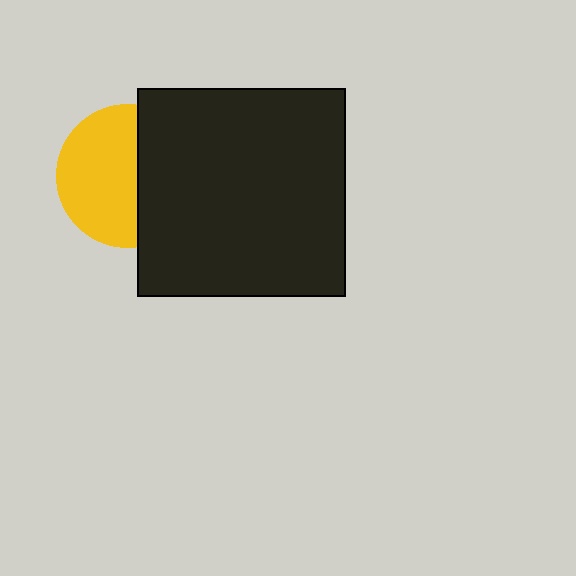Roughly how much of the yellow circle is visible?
About half of it is visible (roughly 58%).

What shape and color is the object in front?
The object in front is a black square.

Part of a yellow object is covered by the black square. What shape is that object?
It is a circle.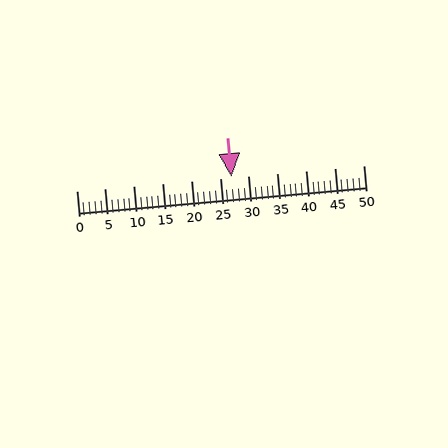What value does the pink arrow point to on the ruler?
The pink arrow points to approximately 27.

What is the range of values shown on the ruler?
The ruler shows values from 0 to 50.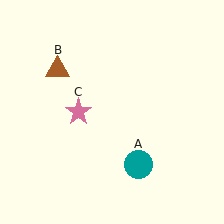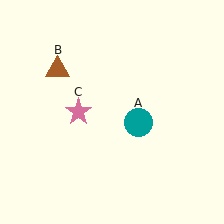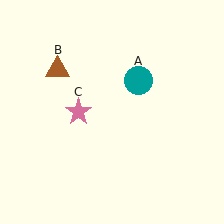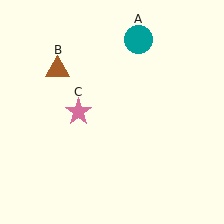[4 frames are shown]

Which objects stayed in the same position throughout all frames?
Brown triangle (object B) and pink star (object C) remained stationary.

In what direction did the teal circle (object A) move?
The teal circle (object A) moved up.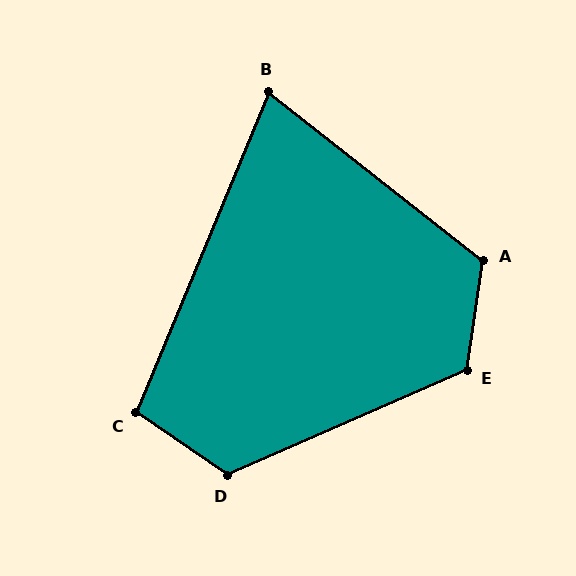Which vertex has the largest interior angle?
E, at approximately 122 degrees.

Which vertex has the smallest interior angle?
B, at approximately 74 degrees.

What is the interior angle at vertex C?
Approximately 102 degrees (obtuse).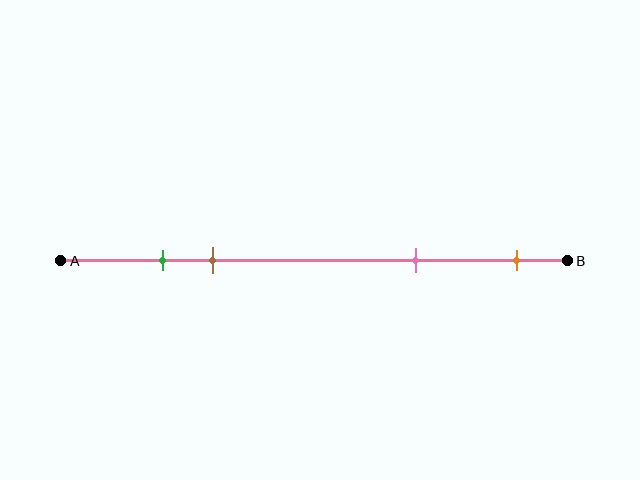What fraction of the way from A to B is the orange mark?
The orange mark is approximately 90% (0.9) of the way from A to B.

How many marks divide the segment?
There are 4 marks dividing the segment.